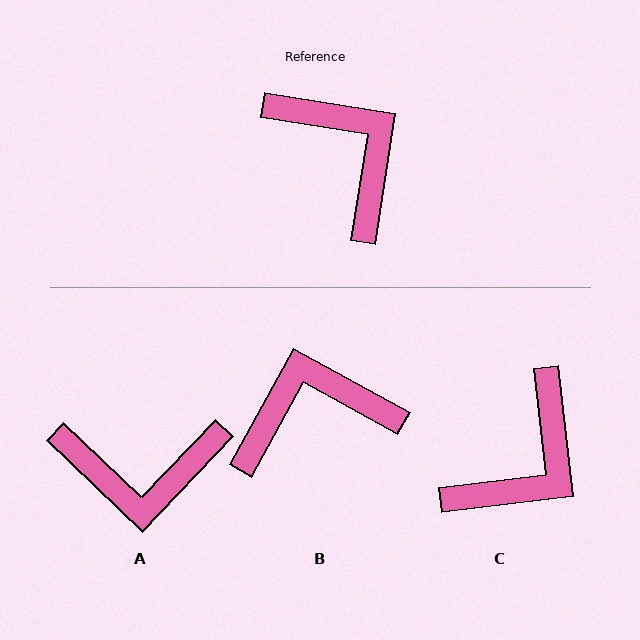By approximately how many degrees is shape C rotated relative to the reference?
Approximately 74 degrees clockwise.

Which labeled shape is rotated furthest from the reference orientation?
A, about 125 degrees away.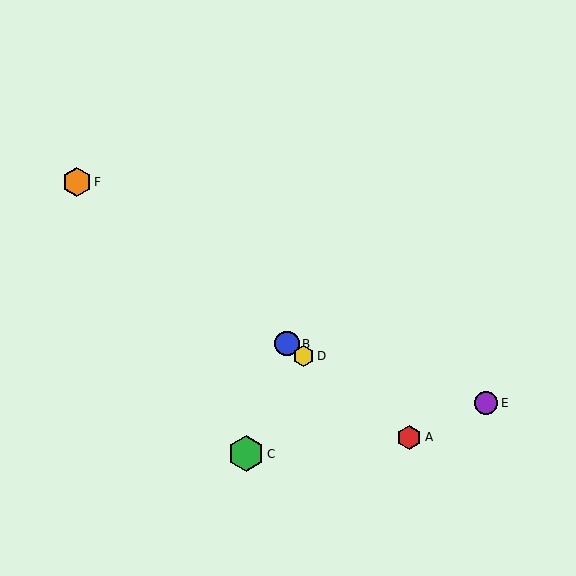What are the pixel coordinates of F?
Object F is at (77, 182).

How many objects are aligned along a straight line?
4 objects (A, B, D, F) are aligned along a straight line.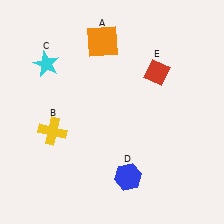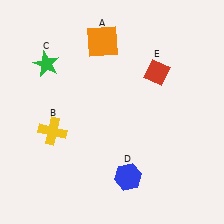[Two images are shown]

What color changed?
The star (C) changed from cyan in Image 1 to green in Image 2.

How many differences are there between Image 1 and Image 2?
There is 1 difference between the two images.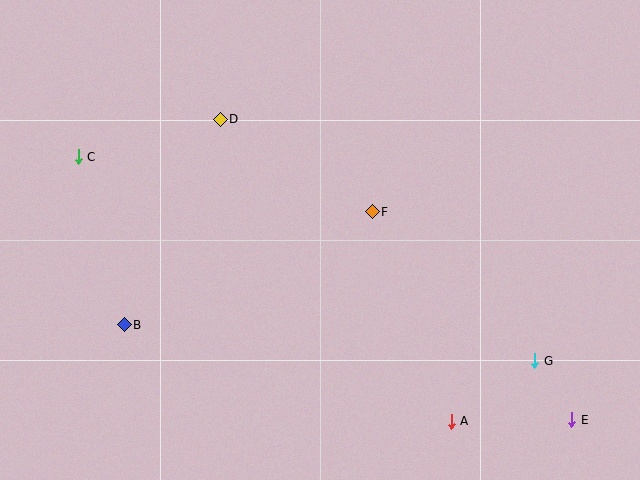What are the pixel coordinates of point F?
Point F is at (372, 212).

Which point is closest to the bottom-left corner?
Point B is closest to the bottom-left corner.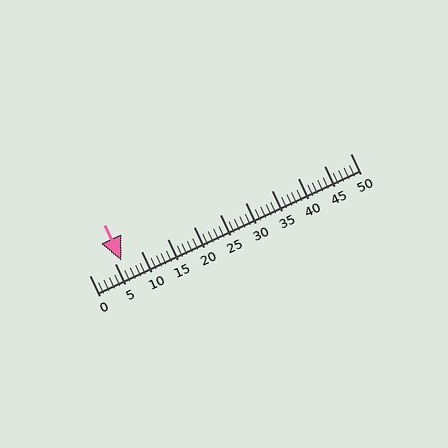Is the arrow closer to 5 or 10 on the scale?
The arrow is closer to 5.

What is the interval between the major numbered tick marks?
The major tick marks are spaced 5 units apart.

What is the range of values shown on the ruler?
The ruler shows values from 0 to 50.